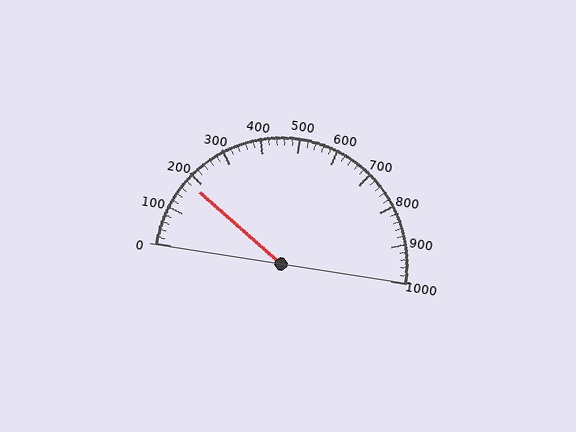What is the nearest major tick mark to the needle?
The nearest major tick mark is 200.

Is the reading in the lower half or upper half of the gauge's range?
The reading is in the lower half of the range (0 to 1000).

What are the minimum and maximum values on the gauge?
The gauge ranges from 0 to 1000.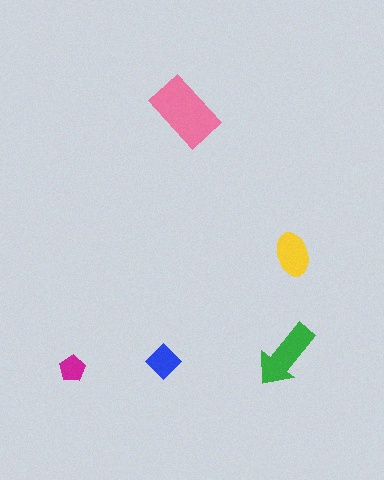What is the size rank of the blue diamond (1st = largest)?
4th.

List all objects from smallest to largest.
The magenta pentagon, the blue diamond, the yellow ellipse, the green arrow, the pink rectangle.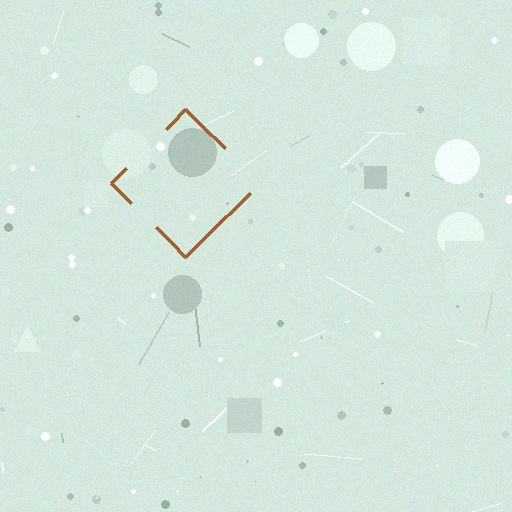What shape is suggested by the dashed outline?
The dashed outline suggests a diamond.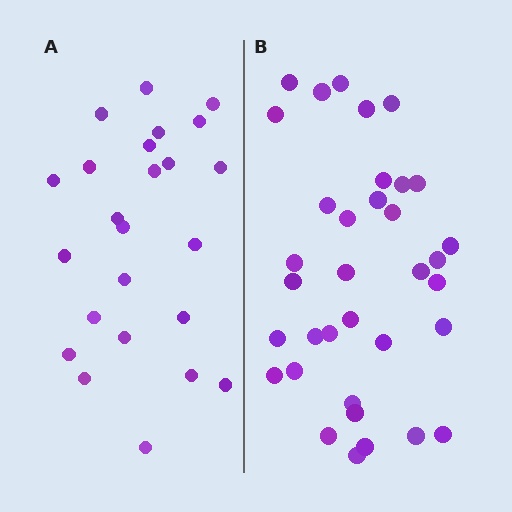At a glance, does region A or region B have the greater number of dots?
Region B (the right region) has more dots.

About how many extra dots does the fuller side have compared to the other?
Region B has roughly 12 or so more dots than region A.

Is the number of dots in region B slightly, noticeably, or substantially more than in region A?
Region B has substantially more. The ratio is roughly 1.5 to 1.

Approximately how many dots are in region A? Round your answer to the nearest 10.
About 20 dots. (The exact count is 24, which rounds to 20.)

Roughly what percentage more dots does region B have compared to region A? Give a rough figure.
About 45% more.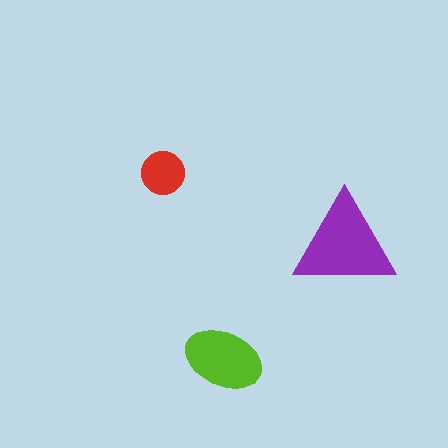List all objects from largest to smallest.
The purple triangle, the lime ellipse, the red circle.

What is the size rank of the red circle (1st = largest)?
3rd.